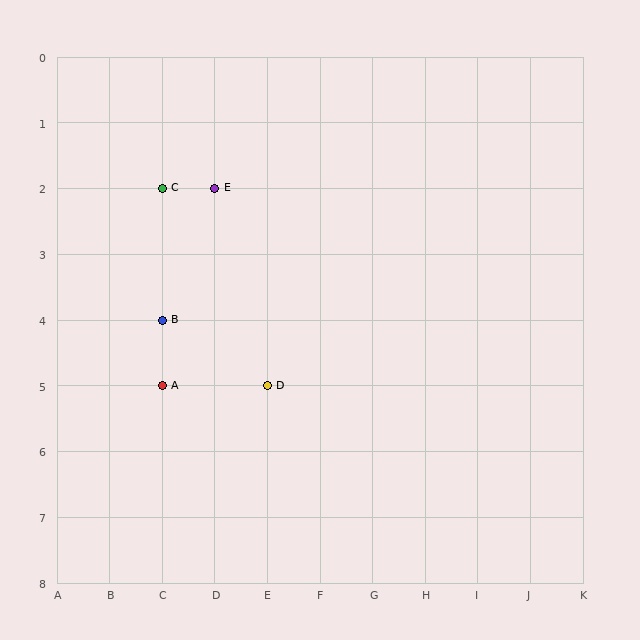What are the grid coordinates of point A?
Point A is at grid coordinates (C, 5).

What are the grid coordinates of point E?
Point E is at grid coordinates (D, 2).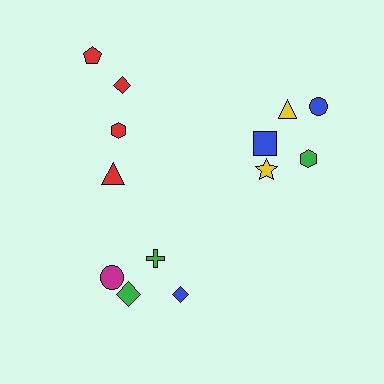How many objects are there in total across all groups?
There are 14 objects.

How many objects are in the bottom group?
There are 4 objects.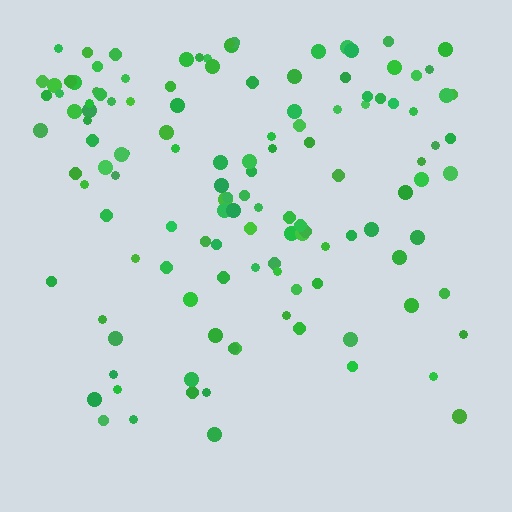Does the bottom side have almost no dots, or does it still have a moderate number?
Still a moderate number, just noticeably fewer than the top.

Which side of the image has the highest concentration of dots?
The top.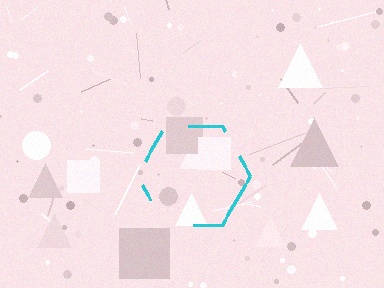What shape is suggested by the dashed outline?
The dashed outline suggests a hexagon.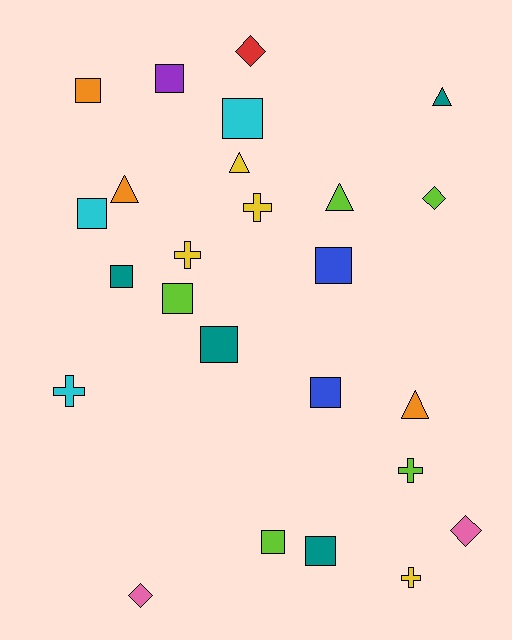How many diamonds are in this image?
There are 4 diamonds.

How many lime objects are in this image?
There are 5 lime objects.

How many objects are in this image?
There are 25 objects.